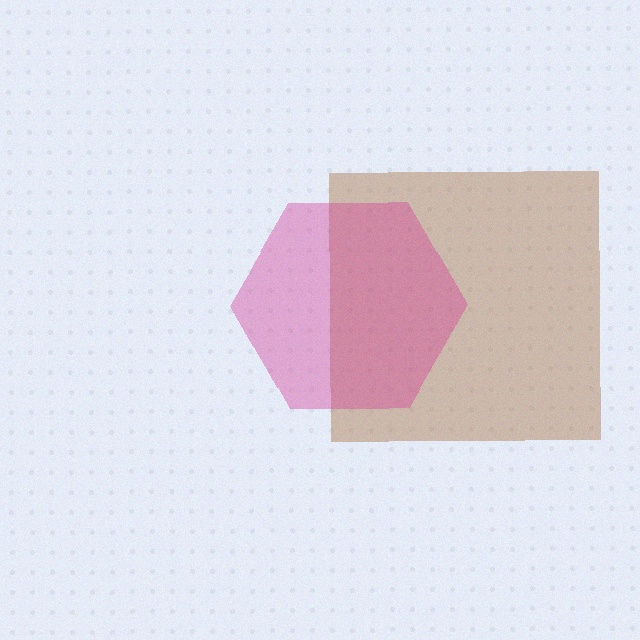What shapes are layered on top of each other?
The layered shapes are: a brown square, a magenta hexagon.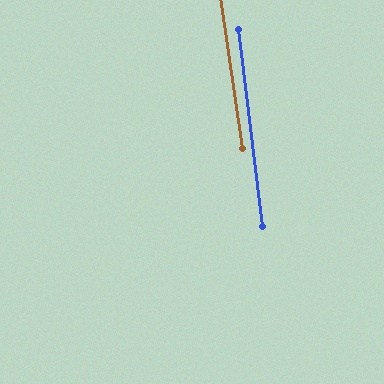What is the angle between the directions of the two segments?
Approximately 1 degree.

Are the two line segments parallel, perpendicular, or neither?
Parallel — their directions differ by only 0.9°.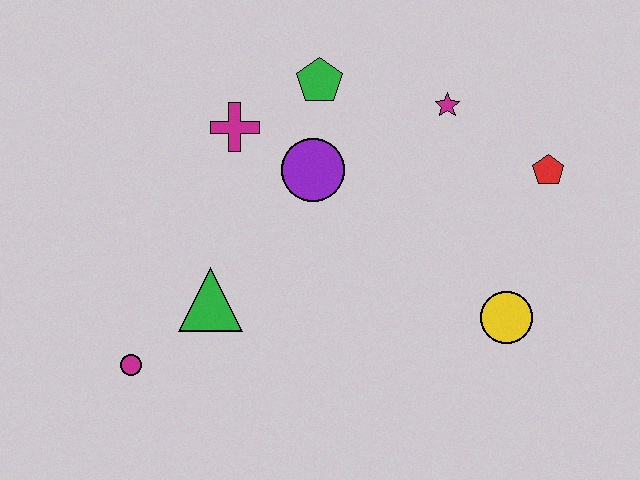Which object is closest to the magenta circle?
The green triangle is closest to the magenta circle.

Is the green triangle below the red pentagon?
Yes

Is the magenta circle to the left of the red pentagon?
Yes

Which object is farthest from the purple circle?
The magenta circle is farthest from the purple circle.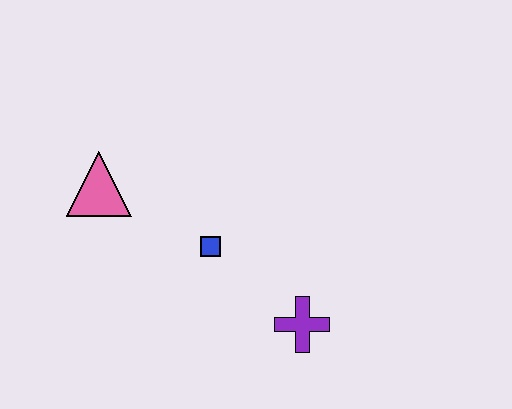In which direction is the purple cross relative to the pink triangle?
The purple cross is to the right of the pink triangle.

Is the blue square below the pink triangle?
Yes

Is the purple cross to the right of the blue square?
Yes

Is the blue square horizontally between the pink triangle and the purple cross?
Yes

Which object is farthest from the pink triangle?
The purple cross is farthest from the pink triangle.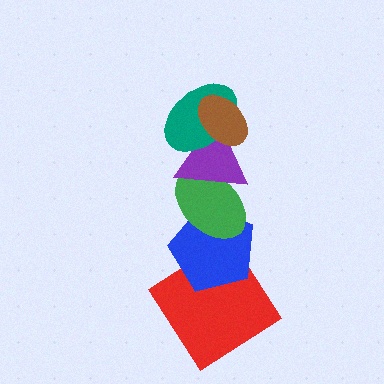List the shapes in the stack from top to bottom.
From top to bottom: the brown ellipse, the teal ellipse, the purple triangle, the green ellipse, the blue pentagon, the red diamond.